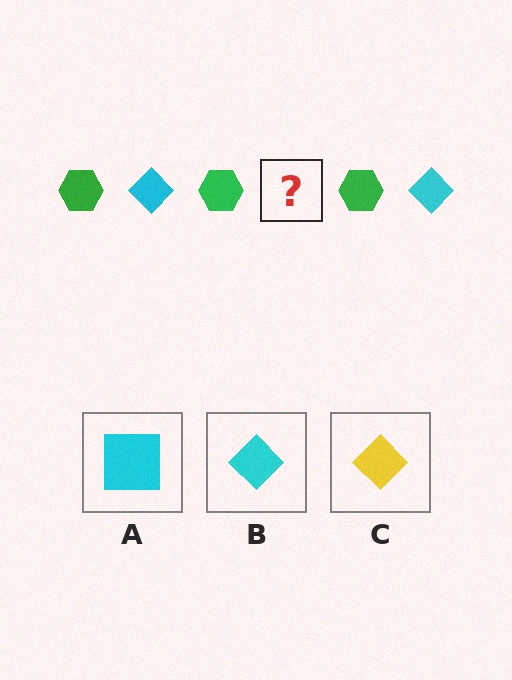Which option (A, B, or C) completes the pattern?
B.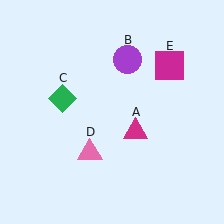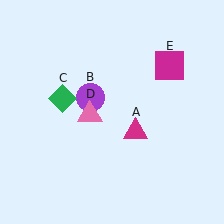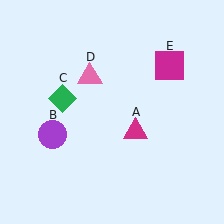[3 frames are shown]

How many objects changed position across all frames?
2 objects changed position: purple circle (object B), pink triangle (object D).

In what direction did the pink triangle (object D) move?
The pink triangle (object D) moved up.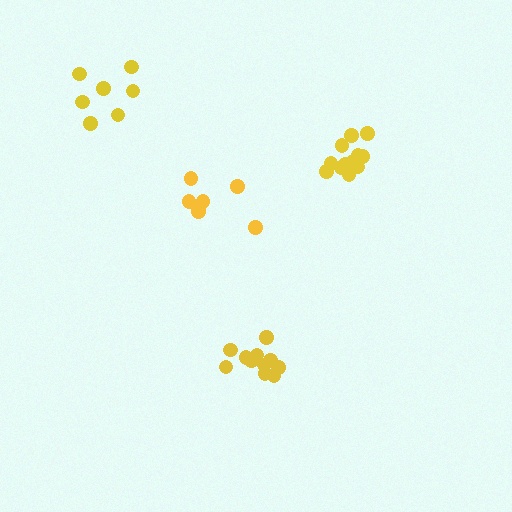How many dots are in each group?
Group 1: 13 dots, Group 2: 7 dots, Group 3: 11 dots, Group 4: 7 dots (38 total).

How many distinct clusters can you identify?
There are 4 distinct clusters.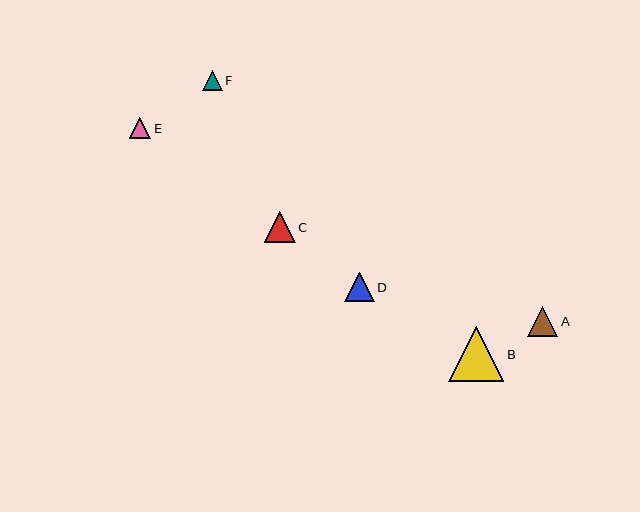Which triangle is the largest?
Triangle B is the largest with a size of approximately 55 pixels.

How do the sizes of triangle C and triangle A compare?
Triangle C and triangle A are approximately the same size.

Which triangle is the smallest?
Triangle F is the smallest with a size of approximately 20 pixels.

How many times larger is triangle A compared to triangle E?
Triangle A is approximately 1.4 times the size of triangle E.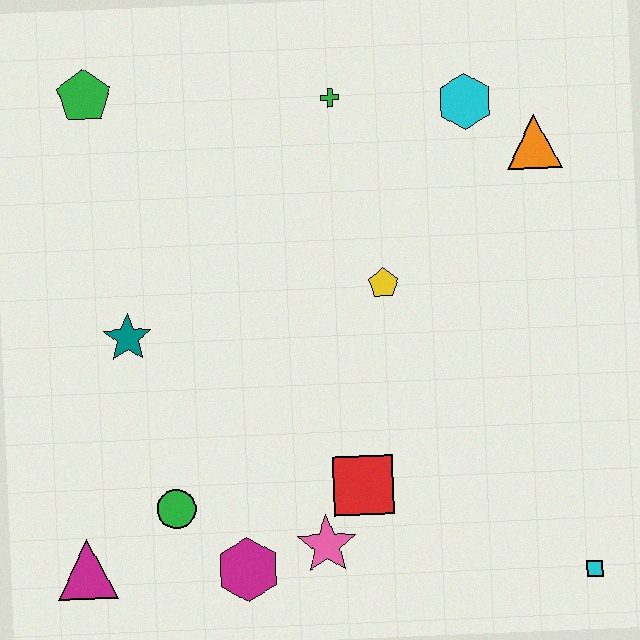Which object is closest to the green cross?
The cyan hexagon is closest to the green cross.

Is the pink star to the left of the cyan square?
Yes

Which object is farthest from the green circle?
The orange triangle is farthest from the green circle.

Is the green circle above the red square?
No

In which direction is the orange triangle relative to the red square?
The orange triangle is above the red square.